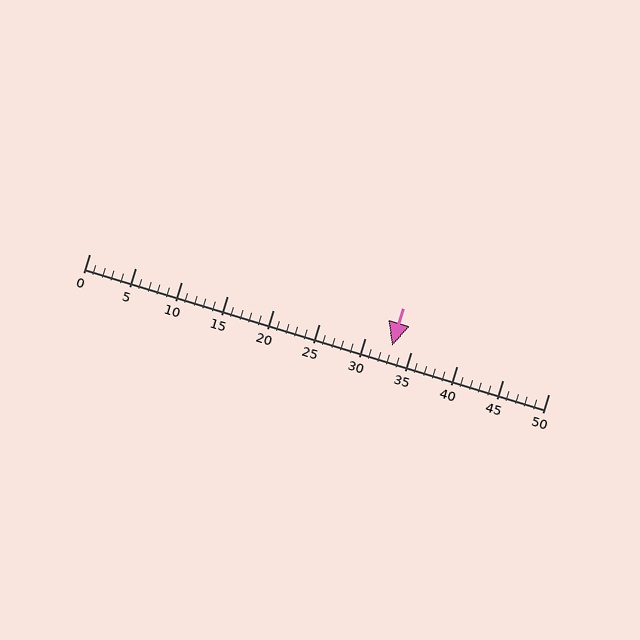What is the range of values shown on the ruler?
The ruler shows values from 0 to 50.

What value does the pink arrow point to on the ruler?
The pink arrow points to approximately 33.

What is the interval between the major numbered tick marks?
The major tick marks are spaced 5 units apart.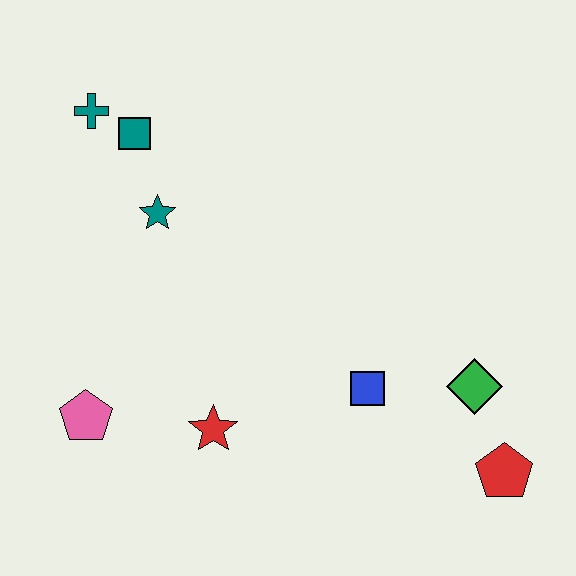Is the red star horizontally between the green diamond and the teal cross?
Yes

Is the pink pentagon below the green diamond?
Yes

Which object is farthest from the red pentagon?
The teal cross is farthest from the red pentagon.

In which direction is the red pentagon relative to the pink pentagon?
The red pentagon is to the right of the pink pentagon.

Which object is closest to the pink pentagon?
The red star is closest to the pink pentagon.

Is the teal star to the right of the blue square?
No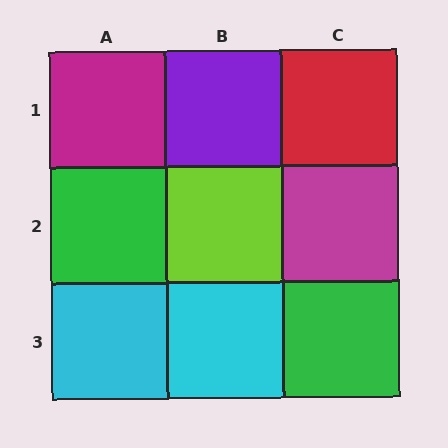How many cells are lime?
1 cell is lime.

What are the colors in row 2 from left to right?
Green, lime, magenta.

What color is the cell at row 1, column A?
Magenta.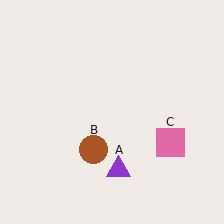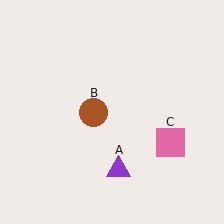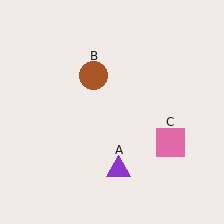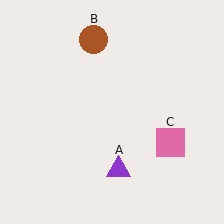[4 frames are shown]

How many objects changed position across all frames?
1 object changed position: brown circle (object B).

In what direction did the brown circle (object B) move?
The brown circle (object B) moved up.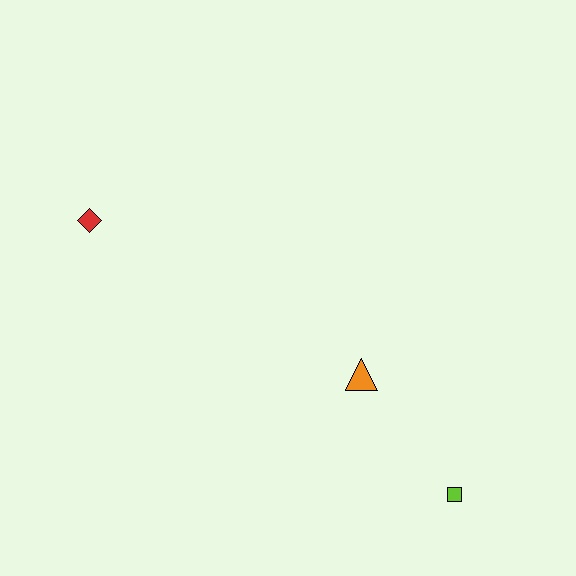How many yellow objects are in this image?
There are no yellow objects.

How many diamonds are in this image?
There is 1 diamond.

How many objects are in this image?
There are 3 objects.